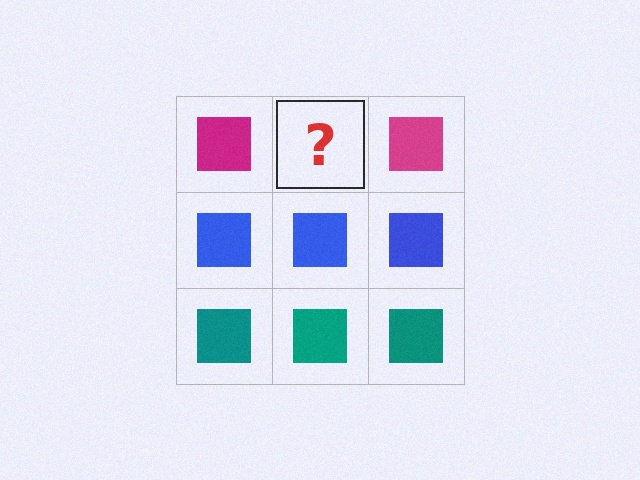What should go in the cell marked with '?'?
The missing cell should contain a magenta square.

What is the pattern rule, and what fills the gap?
The rule is that each row has a consistent color. The gap should be filled with a magenta square.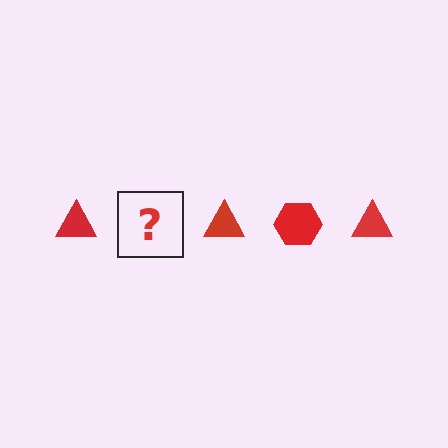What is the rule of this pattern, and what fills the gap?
The rule is that the pattern cycles through triangle, hexagon shapes in red. The gap should be filled with a red hexagon.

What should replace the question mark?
The question mark should be replaced with a red hexagon.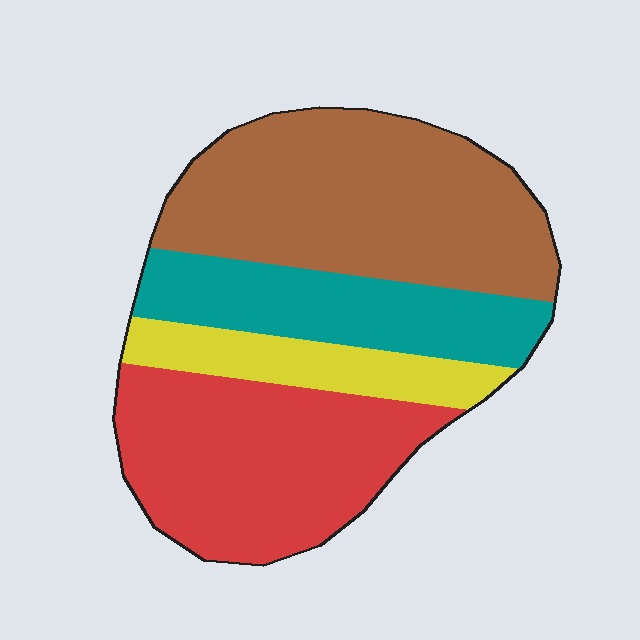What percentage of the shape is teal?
Teal takes up about one fifth (1/5) of the shape.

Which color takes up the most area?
Brown, at roughly 35%.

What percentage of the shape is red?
Red covers 31% of the shape.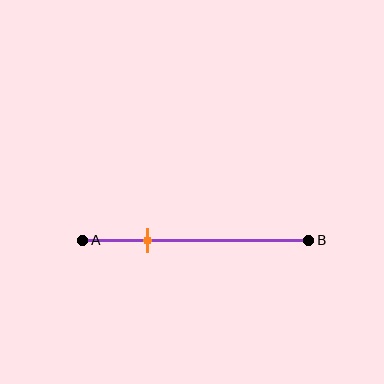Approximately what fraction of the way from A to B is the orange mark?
The orange mark is approximately 30% of the way from A to B.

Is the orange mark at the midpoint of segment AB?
No, the mark is at about 30% from A, not at the 50% midpoint.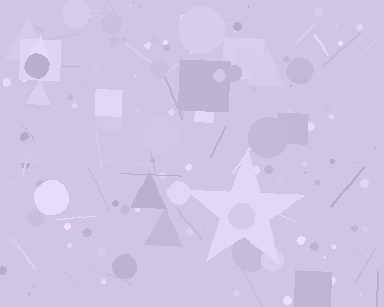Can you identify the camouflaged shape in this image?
The camouflaged shape is a star.